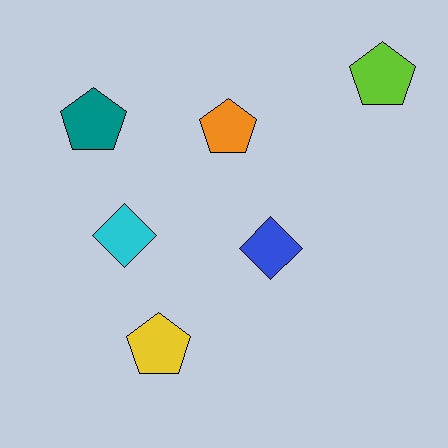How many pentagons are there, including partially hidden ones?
There are 4 pentagons.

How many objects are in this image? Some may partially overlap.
There are 6 objects.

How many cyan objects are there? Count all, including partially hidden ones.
There is 1 cyan object.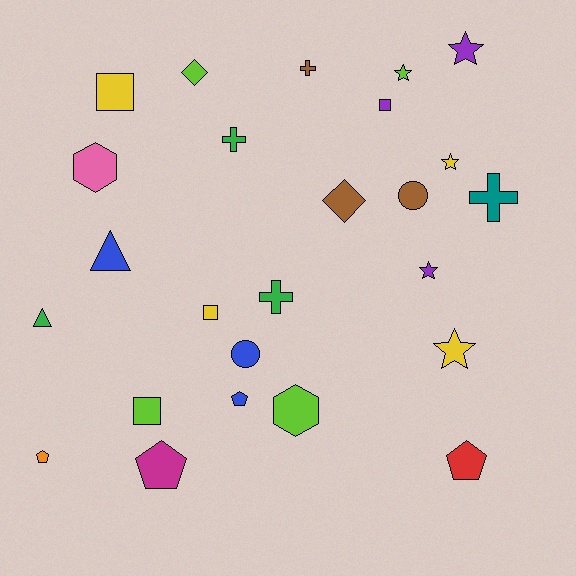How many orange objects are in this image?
There is 1 orange object.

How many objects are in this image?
There are 25 objects.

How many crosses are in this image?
There are 4 crosses.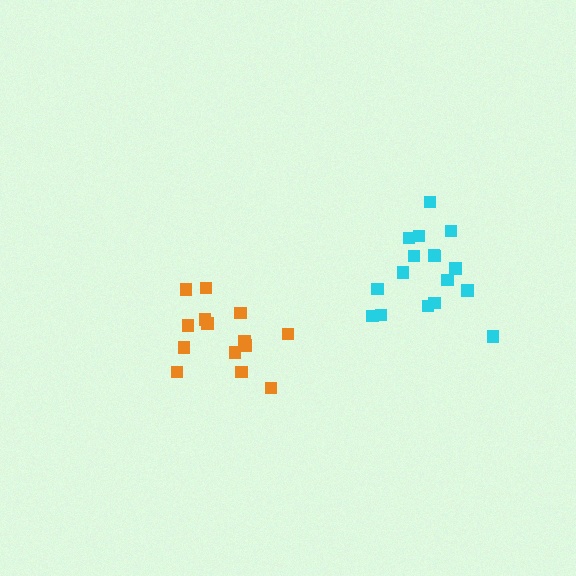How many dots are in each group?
Group 1: 14 dots, Group 2: 17 dots (31 total).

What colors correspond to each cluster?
The clusters are colored: orange, cyan.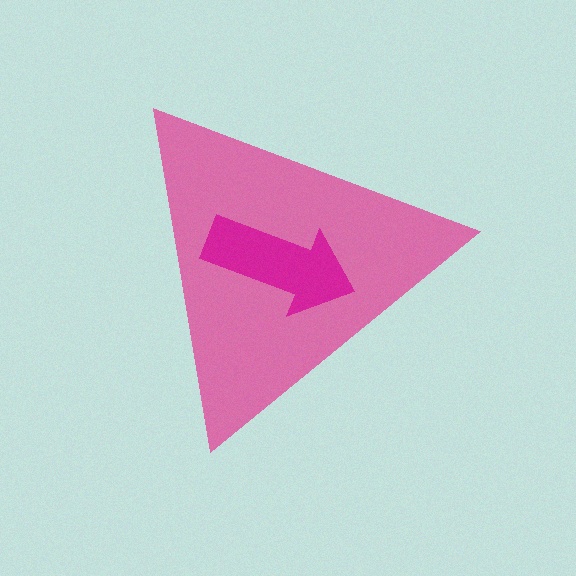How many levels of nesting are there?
2.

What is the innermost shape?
The magenta arrow.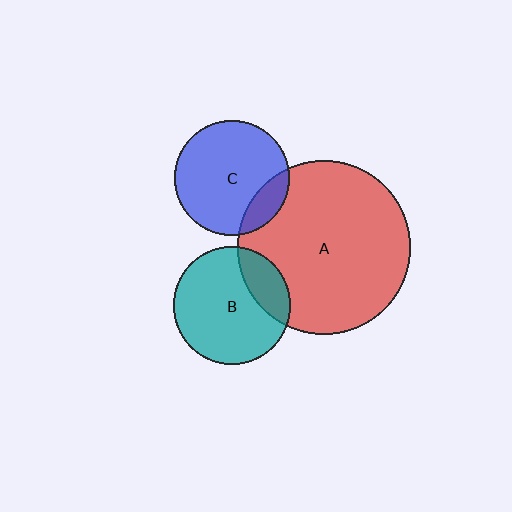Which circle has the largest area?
Circle A (red).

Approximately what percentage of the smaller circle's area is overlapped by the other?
Approximately 20%.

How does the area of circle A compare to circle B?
Approximately 2.2 times.